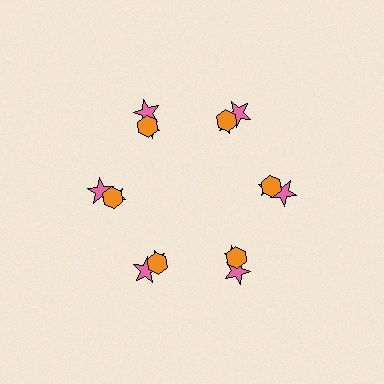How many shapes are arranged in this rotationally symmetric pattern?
There are 18 shapes, arranged in 6 groups of 3.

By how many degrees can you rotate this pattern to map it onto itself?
The pattern maps onto itself every 60 degrees of rotation.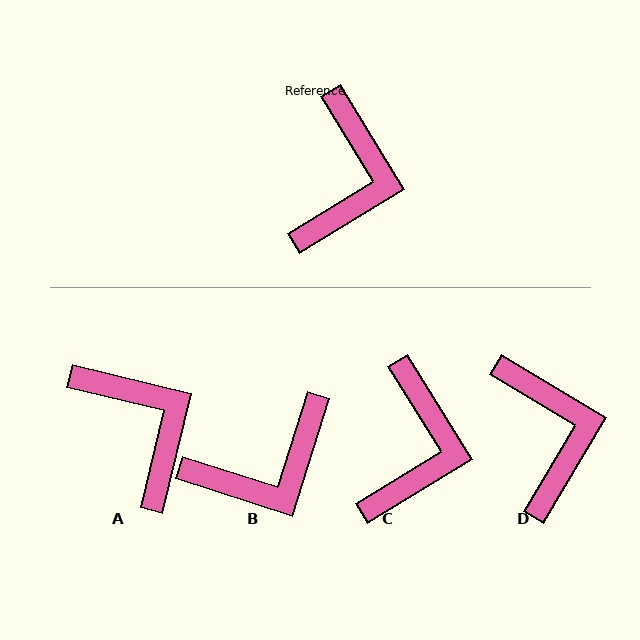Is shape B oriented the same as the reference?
No, it is off by about 49 degrees.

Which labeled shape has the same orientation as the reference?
C.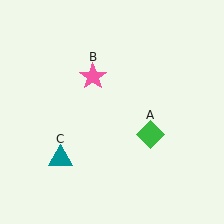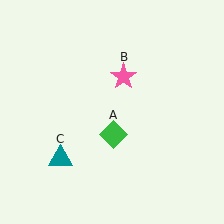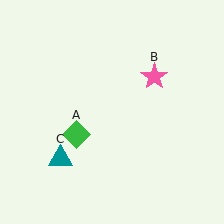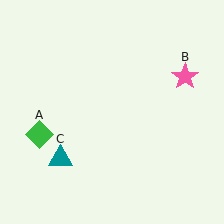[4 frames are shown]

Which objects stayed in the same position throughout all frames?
Teal triangle (object C) remained stationary.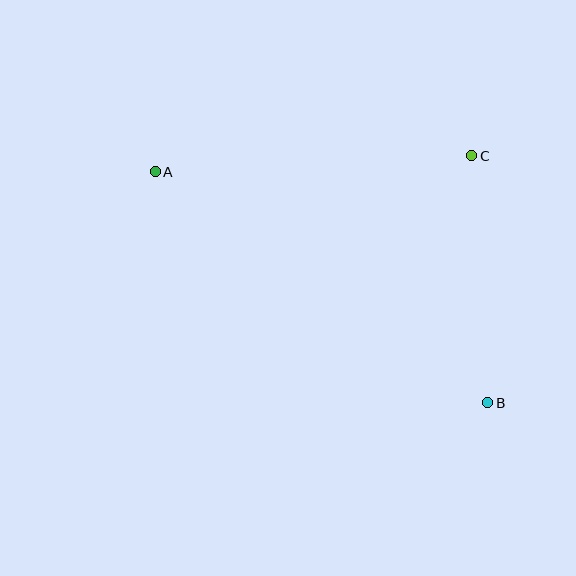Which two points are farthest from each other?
Points A and B are farthest from each other.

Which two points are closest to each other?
Points B and C are closest to each other.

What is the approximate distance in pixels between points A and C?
The distance between A and C is approximately 317 pixels.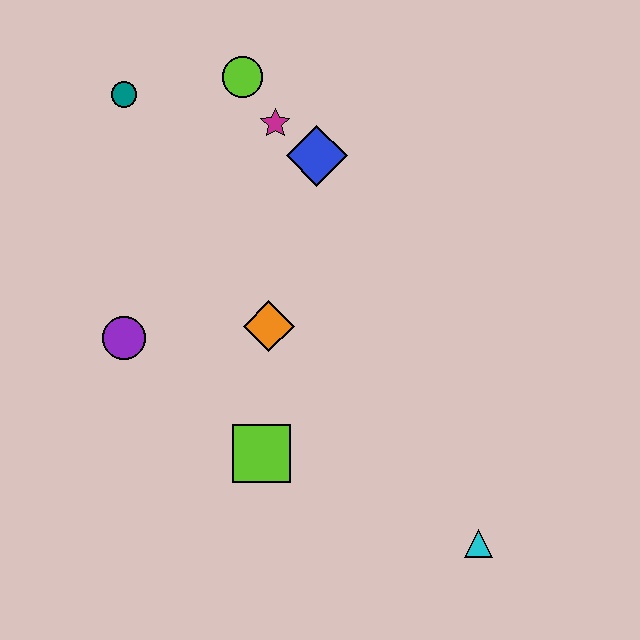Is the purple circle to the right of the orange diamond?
No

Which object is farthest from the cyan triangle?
The teal circle is farthest from the cyan triangle.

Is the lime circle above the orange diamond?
Yes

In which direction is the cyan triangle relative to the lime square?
The cyan triangle is to the right of the lime square.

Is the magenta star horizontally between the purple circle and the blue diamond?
Yes